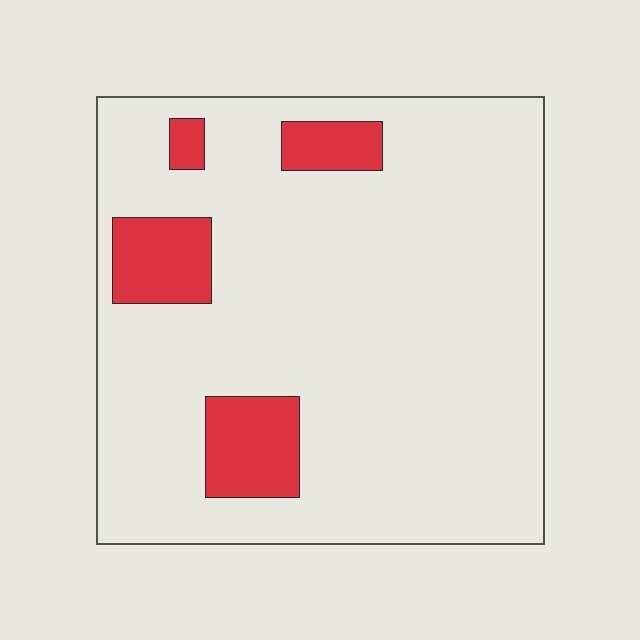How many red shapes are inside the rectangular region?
4.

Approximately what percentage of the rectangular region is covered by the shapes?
Approximately 15%.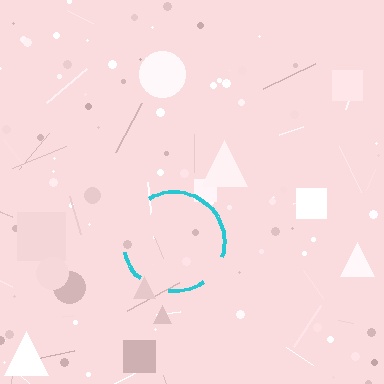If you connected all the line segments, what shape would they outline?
They would outline a circle.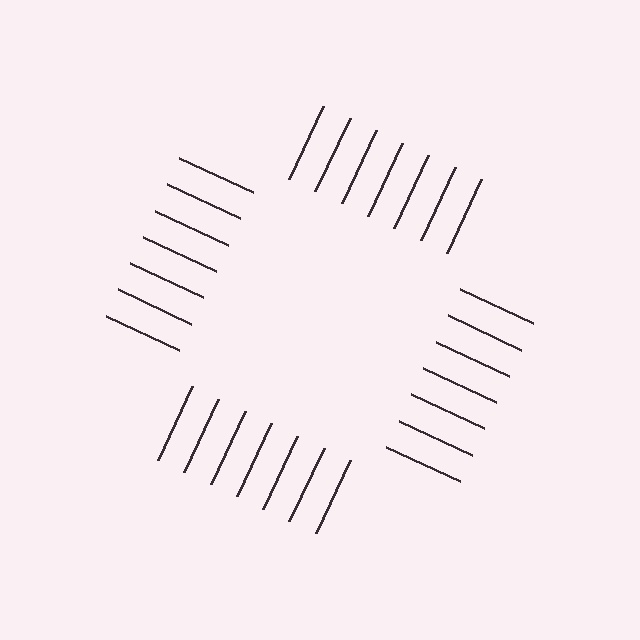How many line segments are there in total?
28 — 7 along each of the 4 edges.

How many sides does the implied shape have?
4 sides — the line-ends trace a square.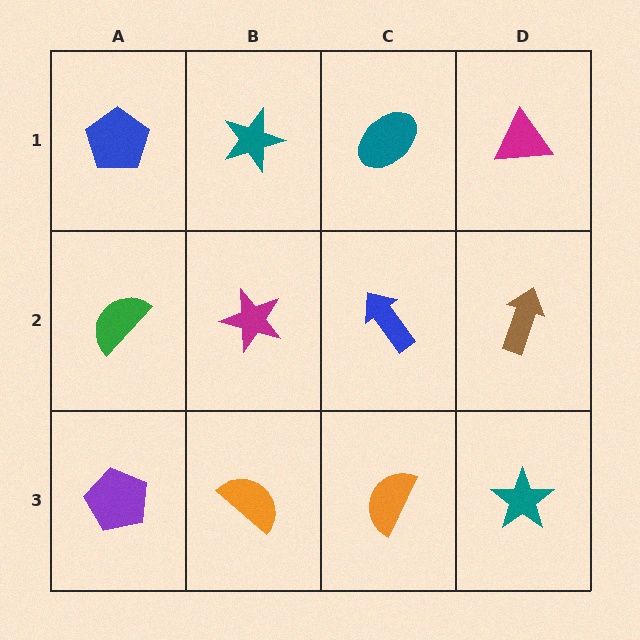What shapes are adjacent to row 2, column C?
A teal ellipse (row 1, column C), an orange semicircle (row 3, column C), a magenta star (row 2, column B), a brown arrow (row 2, column D).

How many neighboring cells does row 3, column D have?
2.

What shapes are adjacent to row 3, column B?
A magenta star (row 2, column B), a purple pentagon (row 3, column A), an orange semicircle (row 3, column C).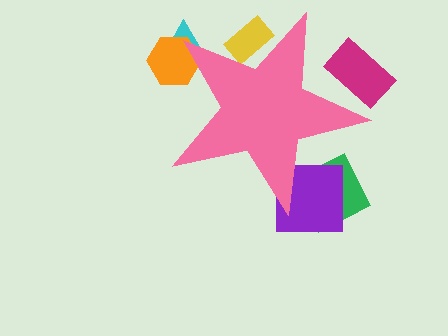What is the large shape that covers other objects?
A pink star.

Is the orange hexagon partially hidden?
Yes, the orange hexagon is partially hidden behind the pink star.